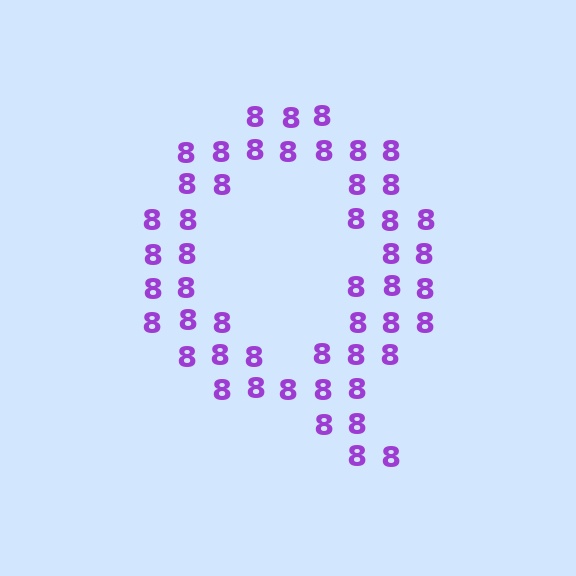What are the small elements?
The small elements are digit 8's.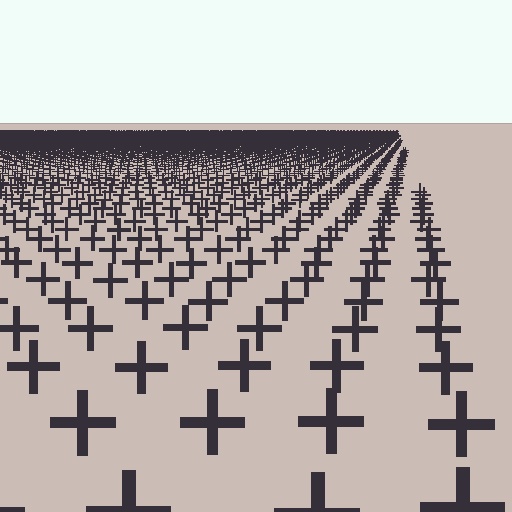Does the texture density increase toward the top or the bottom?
Density increases toward the top.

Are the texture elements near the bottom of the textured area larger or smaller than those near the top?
Larger. Near the bottom, elements are closer to the viewer and appear at a bigger on-screen size.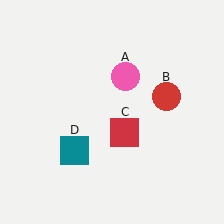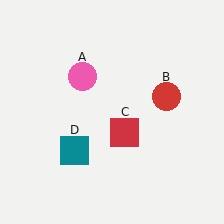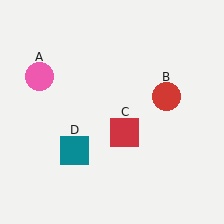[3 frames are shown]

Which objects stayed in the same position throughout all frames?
Red circle (object B) and red square (object C) and teal square (object D) remained stationary.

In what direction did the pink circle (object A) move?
The pink circle (object A) moved left.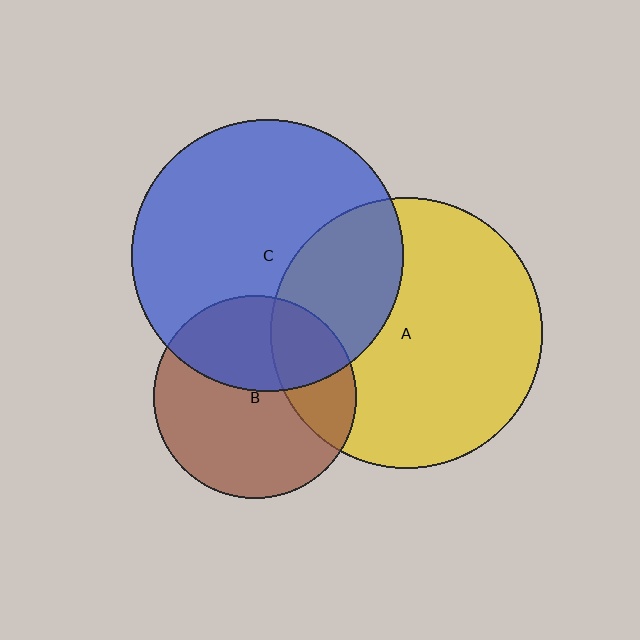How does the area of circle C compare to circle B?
Approximately 1.8 times.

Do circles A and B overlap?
Yes.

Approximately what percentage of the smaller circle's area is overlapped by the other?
Approximately 25%.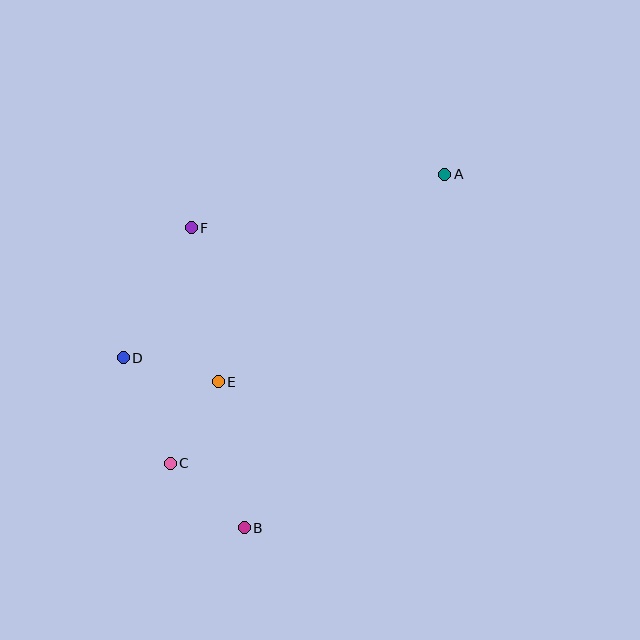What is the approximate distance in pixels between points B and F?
The distance between B and F is approximately 305 pixels.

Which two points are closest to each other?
Points C and E are closest to each other.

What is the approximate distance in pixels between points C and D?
The distance between C and D is approximately 116 pixels.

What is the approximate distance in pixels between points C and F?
The distance between C and F is approximately 237 pixels.